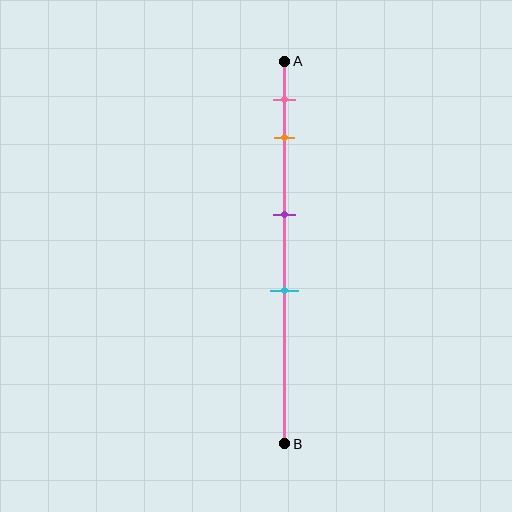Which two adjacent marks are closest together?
The pink and orange marks are the closest adjacent pair.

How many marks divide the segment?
There are 4 marks dividing the segment.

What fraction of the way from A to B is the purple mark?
The purple mark is approximately 40% (0.4) of the way from A to B.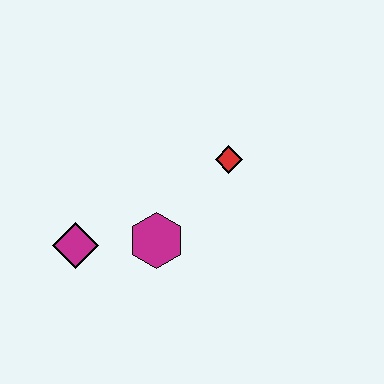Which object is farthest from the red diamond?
The magenta diamond is farthest from the red diamond.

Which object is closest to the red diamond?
The magenta hexagon is closest to the red diamond.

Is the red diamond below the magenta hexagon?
No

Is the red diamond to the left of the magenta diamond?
No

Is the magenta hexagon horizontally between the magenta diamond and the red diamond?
Yes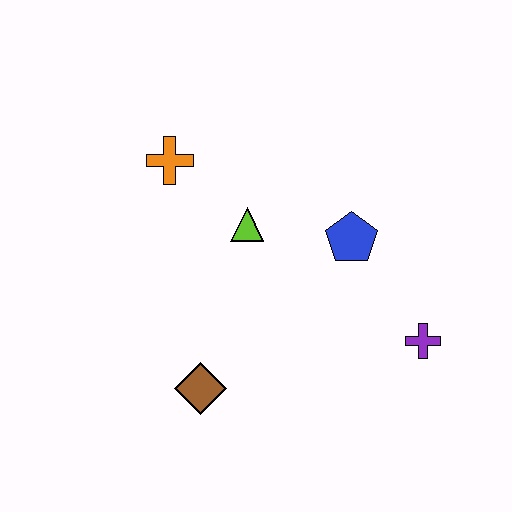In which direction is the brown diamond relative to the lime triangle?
The brown diamond is below the lime triangle.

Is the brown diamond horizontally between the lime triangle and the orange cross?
Yes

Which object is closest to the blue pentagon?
The lime triangle is closest to the blue pentagon.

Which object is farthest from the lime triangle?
The purple cross is farthest from the lime triangle.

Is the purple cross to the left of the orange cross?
No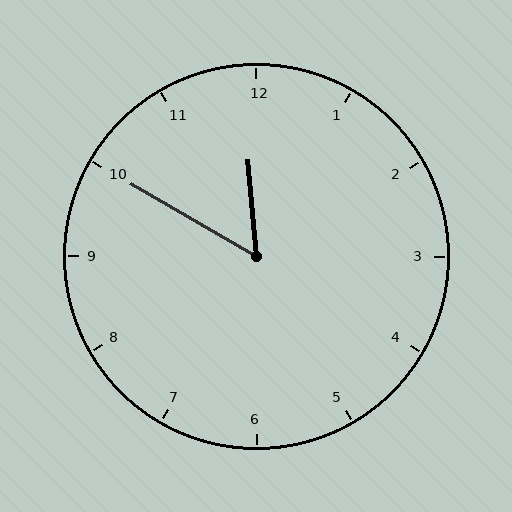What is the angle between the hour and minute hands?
Approximately 55 degrees.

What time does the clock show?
11:50.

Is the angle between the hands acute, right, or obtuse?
It is acute.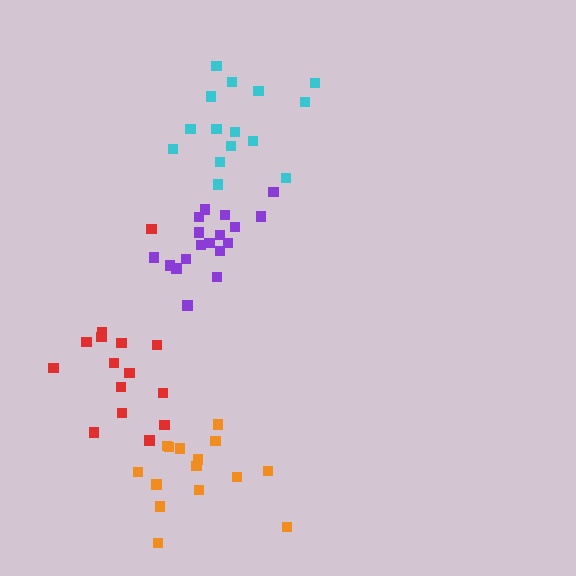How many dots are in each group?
Group 1: 16 dots, Group 2: 15 dots, Group 3: 15 dots, Group 4: 18 dots (64 total).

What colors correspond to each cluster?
The clusters are colored: orange, red, cyan, purple.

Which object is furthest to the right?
The cyan cluster is rightmost.